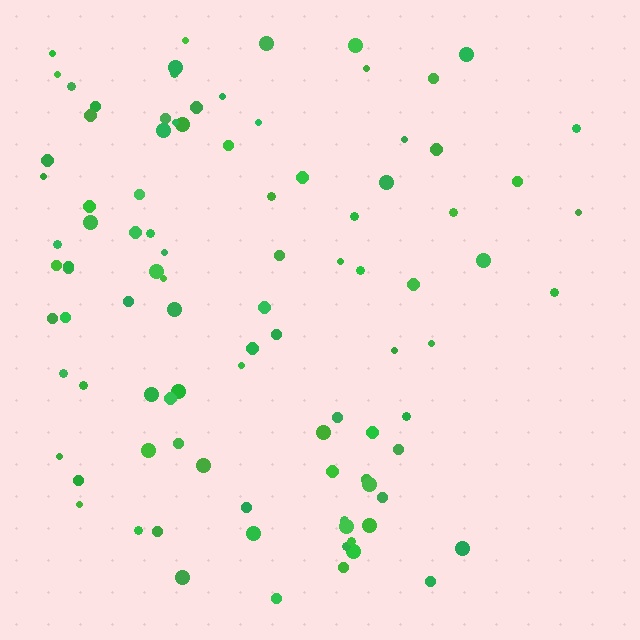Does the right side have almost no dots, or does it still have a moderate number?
Still a moderate number, just noticeably fewer than the left.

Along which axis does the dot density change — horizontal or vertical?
Horizontal.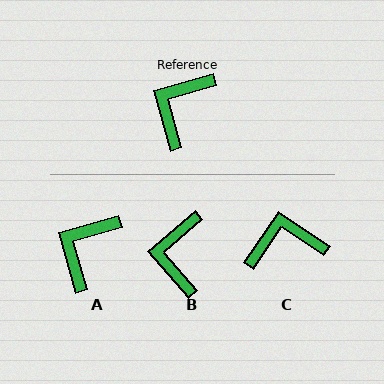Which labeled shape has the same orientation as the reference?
A.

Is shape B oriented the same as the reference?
No, it is off by about 25 degrees.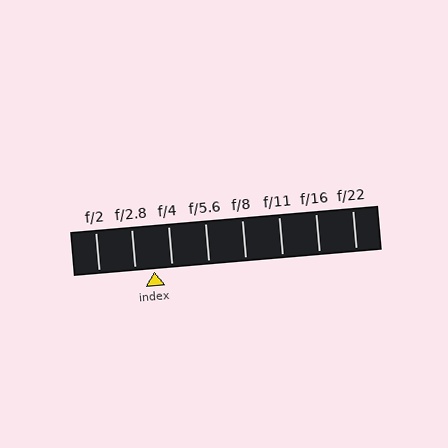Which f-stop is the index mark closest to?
The index mark is closest to f/4.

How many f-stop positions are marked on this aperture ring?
There are 8 f-stop positions marked.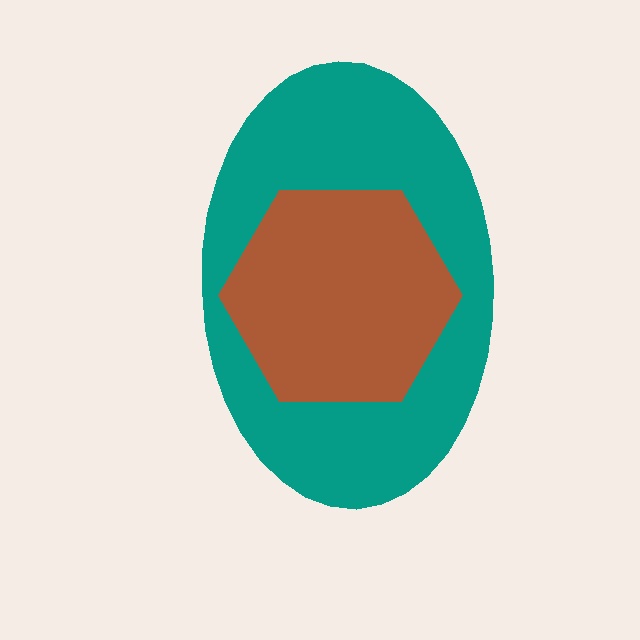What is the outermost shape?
The teal ellipse.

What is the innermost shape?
The brown hexagon.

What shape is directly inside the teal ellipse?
The brown hexagon.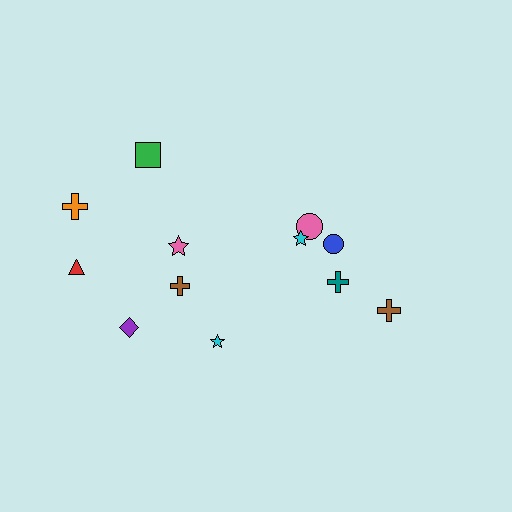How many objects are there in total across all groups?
There are 12 objects.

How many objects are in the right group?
There are 5 objects.